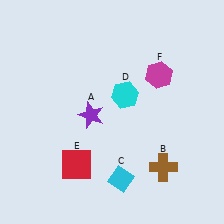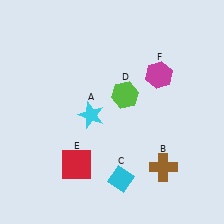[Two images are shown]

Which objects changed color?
A changed from purple to cyan. D changed from cyan to lime.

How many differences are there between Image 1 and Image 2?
There are 2 differences between the two images.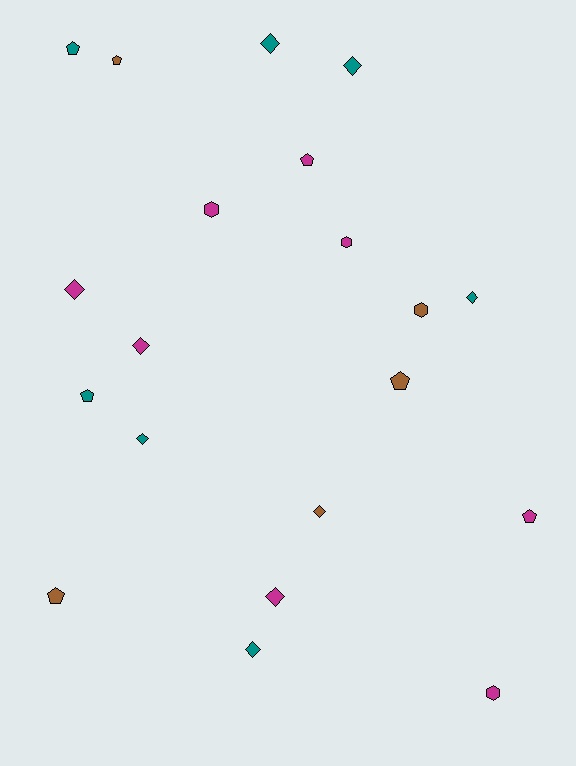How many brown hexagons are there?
There is 1 brown hexagon.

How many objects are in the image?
There are 20 objects.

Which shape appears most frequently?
Diamond, with 9 objects.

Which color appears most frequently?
Magenta, with 8 objects.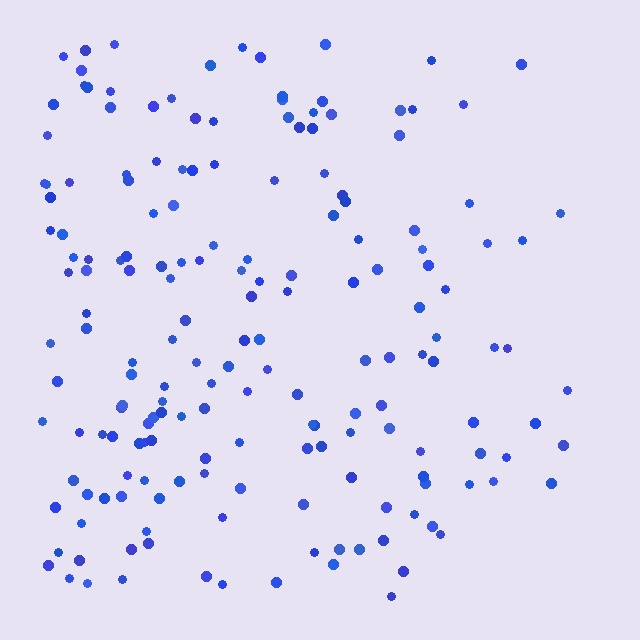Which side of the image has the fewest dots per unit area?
The right.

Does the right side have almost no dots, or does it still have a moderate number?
Still a moderate number, just noticeably fewer than the left.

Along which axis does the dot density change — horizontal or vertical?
Horizontal.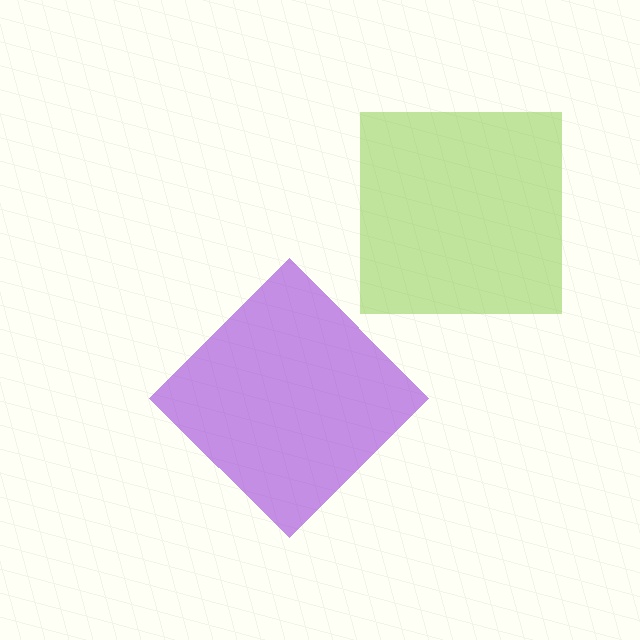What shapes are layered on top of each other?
The layered shapes are: a lime square, a purple diamond.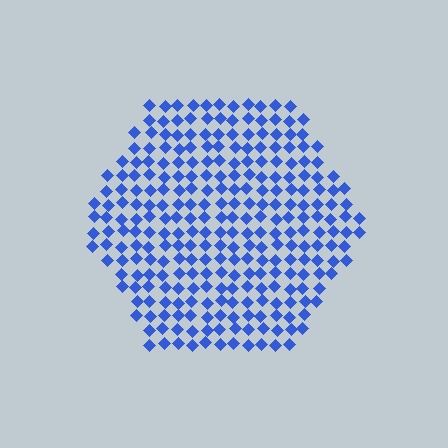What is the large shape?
The large shape is a hexagon.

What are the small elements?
The small elements are diamonds.